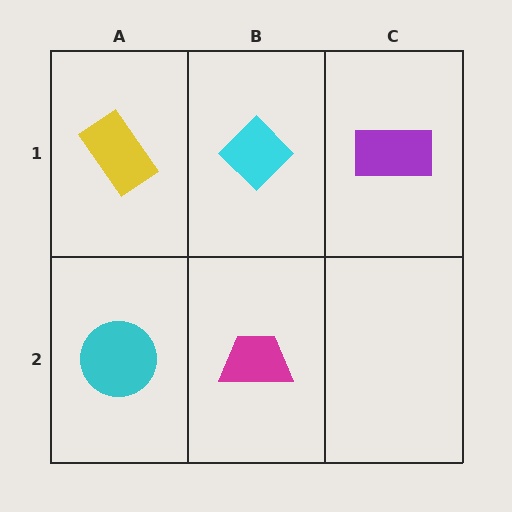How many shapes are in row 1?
3 shapes.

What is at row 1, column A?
A yellow rectangle.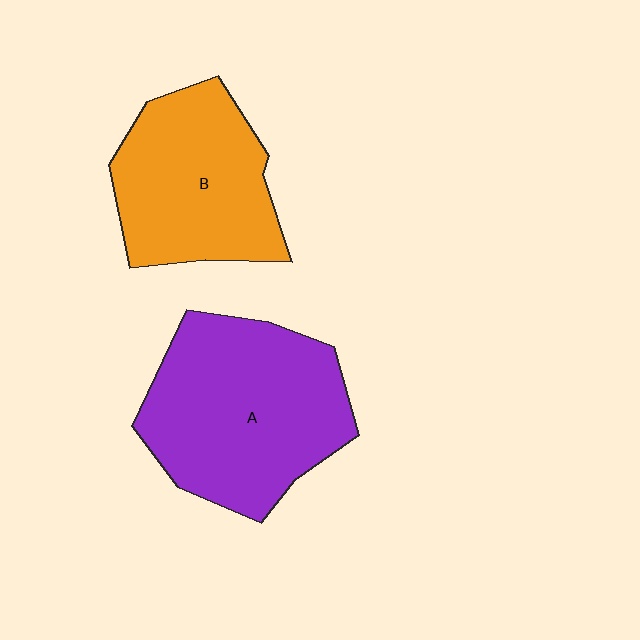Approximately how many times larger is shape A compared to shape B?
Approximately 1.3 times.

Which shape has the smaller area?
Shape B (orange).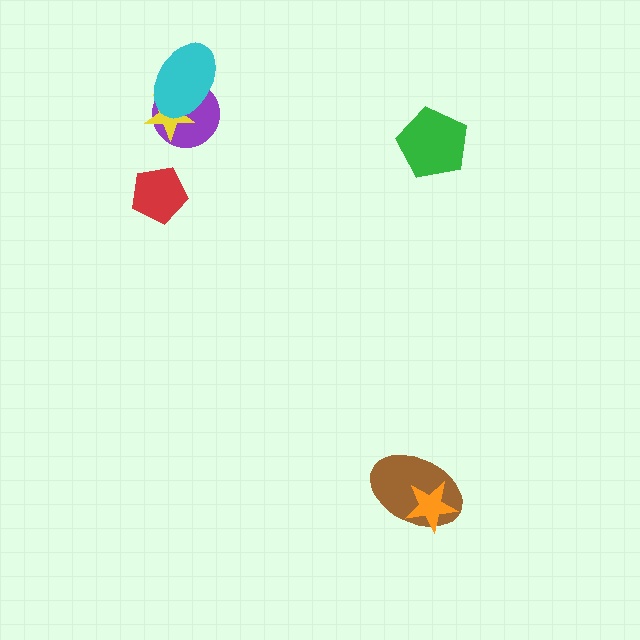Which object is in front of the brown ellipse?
The orange star is in front of the brown ellipse.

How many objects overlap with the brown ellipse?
1 object overlaps with the brown ellipse.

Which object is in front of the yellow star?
The cyan ellipse is in front of the yellow star.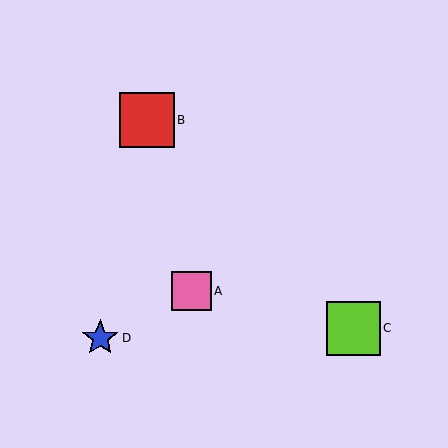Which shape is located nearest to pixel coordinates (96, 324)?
The blue star (labeled D) at (100, 338) is nearest to that location.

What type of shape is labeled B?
Shape B is a red square.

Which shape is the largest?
The red square (labeled B) is the largest.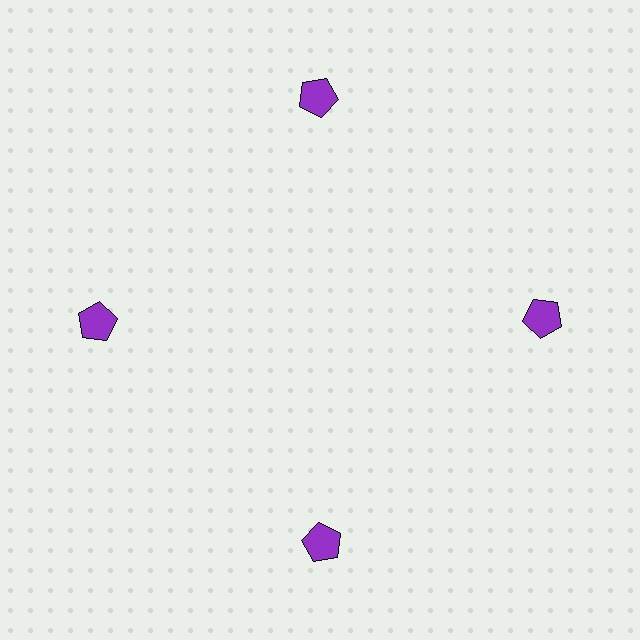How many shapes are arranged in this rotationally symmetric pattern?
There are 4 shapes, arranged in 4 groups of 1.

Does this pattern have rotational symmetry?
Yes, this pattern has 4-fold rotational symmetry. It looks the same after rotating 90 degrees around the center.